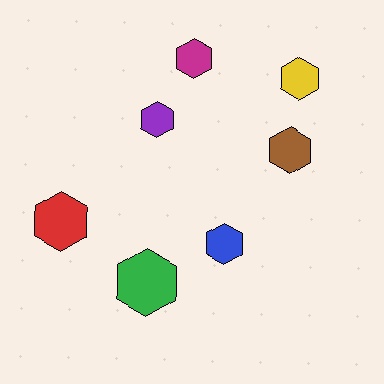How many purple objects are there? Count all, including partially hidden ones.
There is 1 purple object.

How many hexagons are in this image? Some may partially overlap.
There are 7 hexagons.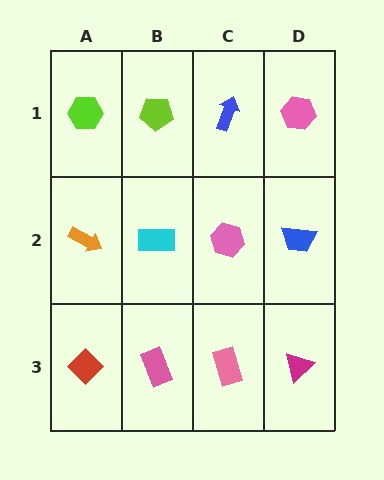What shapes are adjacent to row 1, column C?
A pink hexagon (row 2, column C), a lime pentagon (row 1, column B), a pink hexagon (row 1, column D).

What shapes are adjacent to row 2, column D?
A pink hexagon (row 1, column D), a magenta triangle (row 3, column D), a pink hexagon (row 2, column C).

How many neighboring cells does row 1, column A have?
2.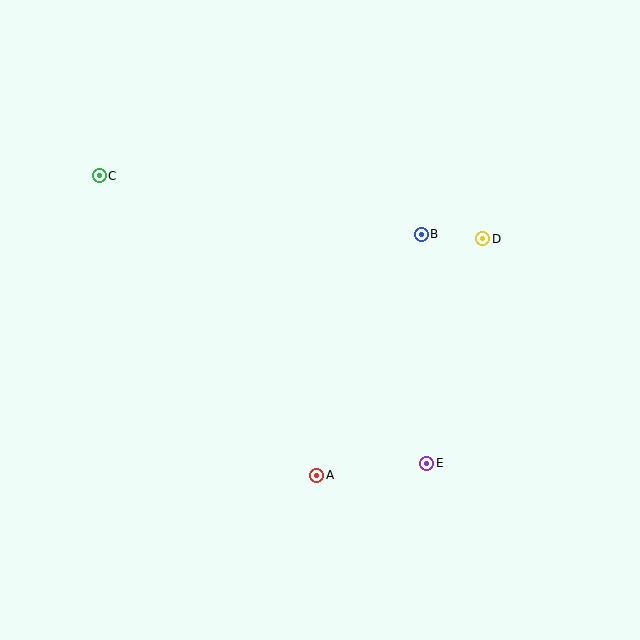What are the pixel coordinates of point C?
Point C is at (99, 176).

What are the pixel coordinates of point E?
Point E is at (427, 463).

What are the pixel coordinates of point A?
Point A is at (317, 475).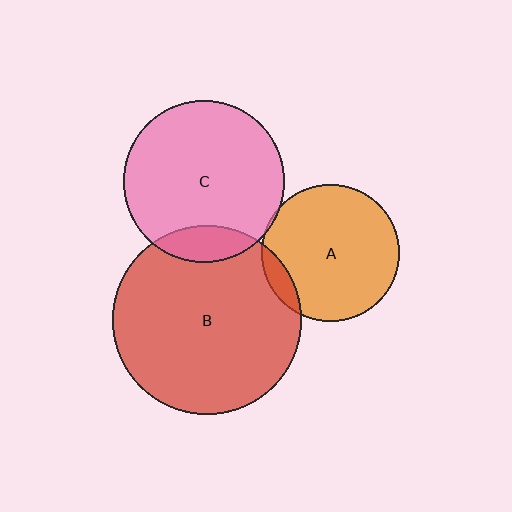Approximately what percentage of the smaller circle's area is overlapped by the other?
Approximately 10%.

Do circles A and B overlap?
Yes.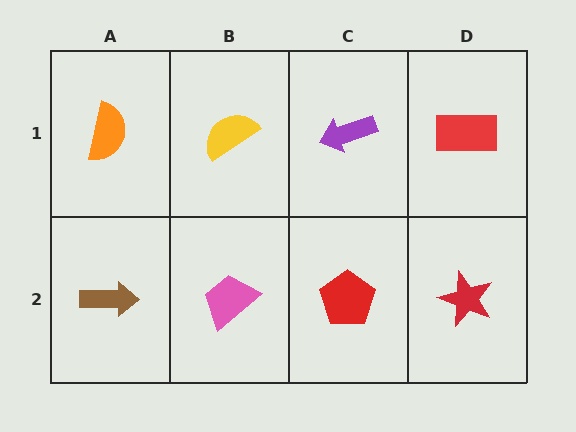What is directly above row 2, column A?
An orange semicircle.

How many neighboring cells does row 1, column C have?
3.